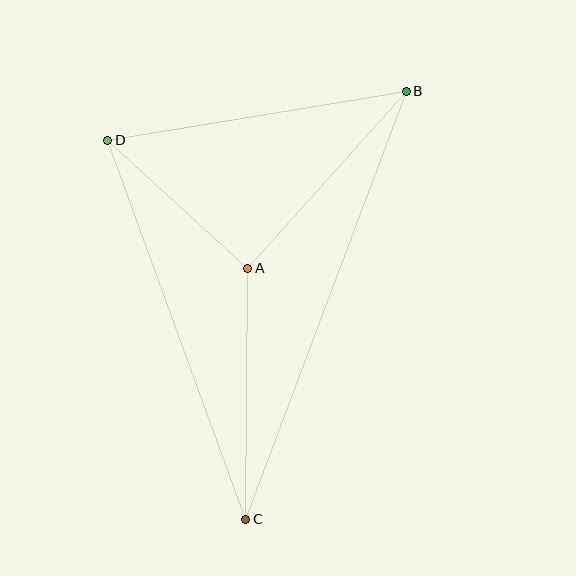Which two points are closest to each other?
Points A and D are closest to each other.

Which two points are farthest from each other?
Points B and C are farthest from each other.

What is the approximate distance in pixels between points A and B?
The distance between A and B is approximately 237 pixels.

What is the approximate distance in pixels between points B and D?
The distance between B and D is approximately 302 pixels.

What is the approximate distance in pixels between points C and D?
The distance between C and D is approximately 404 pixels.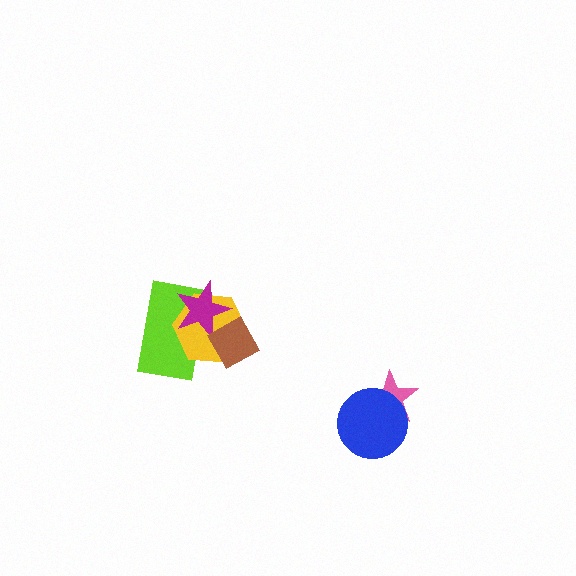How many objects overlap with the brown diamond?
3 objects overlap with the brown diamond.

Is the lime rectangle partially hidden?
Yes, it is partially covered by another shape.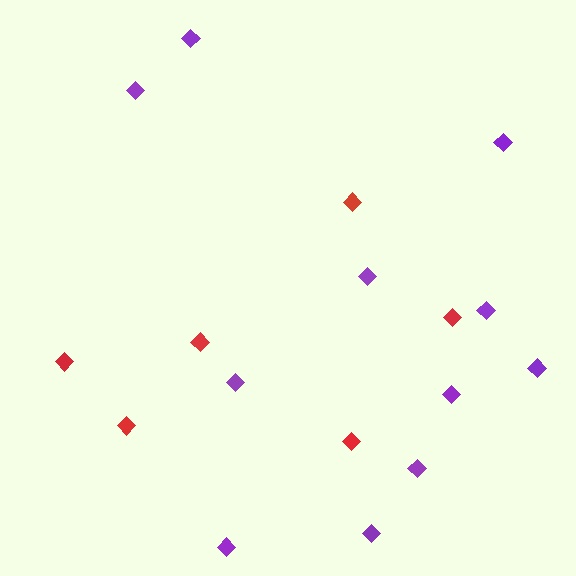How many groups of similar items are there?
There are 2 groups: one group of red diamonds (6) and one group of purple diamonds (11).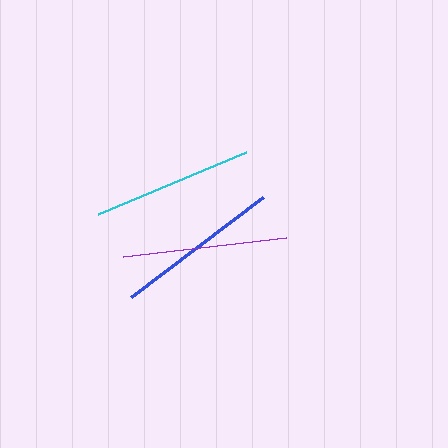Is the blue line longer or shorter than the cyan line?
The blue line is longer than the cyan line.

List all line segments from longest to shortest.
From longest to shortest: blue, purple, cyan.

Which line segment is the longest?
The blue line is the longest at approximately 166 pixels.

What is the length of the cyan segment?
The cyan segment is approximately 161 pixels long.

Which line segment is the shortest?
The cyan line is the shortest at approximately 161 pixels.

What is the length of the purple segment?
The purple segment is approximately 164 pixels long.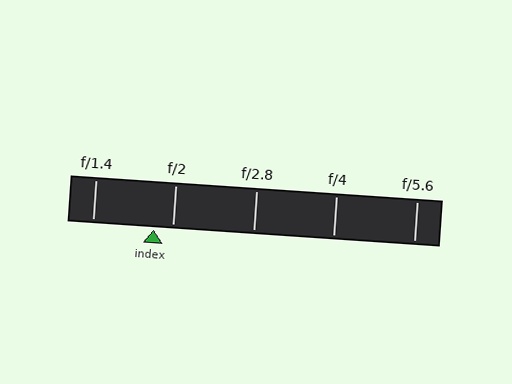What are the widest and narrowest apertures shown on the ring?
The widest aperture shown is f/1.4 and the narrowest is f/5.6.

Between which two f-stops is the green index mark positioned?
The index mark is between f/1.4 and f/2.